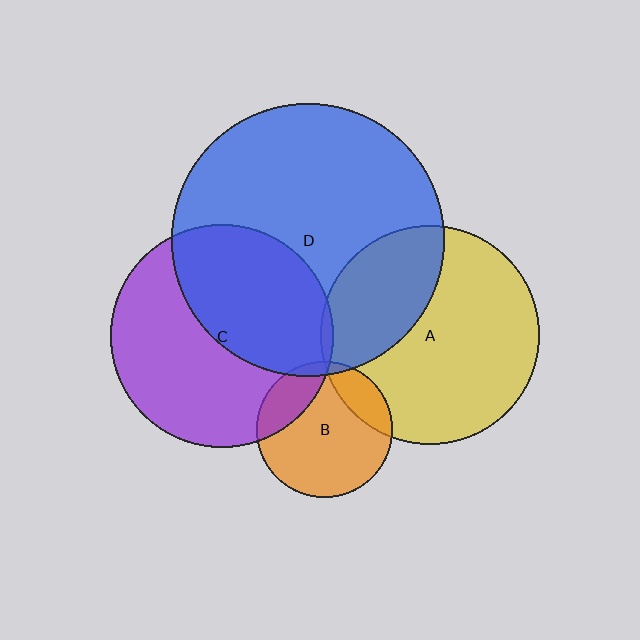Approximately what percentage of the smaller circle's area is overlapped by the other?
Approximately 5%.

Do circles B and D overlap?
Yes.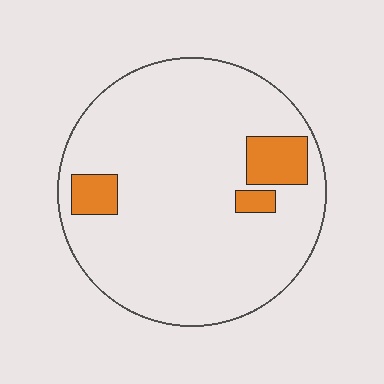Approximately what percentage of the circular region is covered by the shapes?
Approximately 10%.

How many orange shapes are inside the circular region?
3.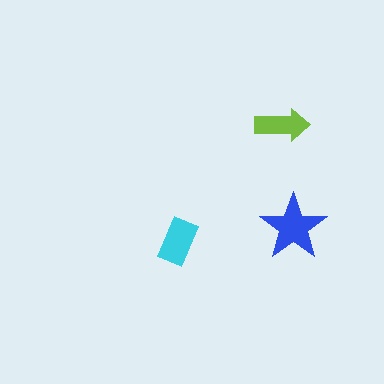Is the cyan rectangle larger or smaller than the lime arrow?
Larger.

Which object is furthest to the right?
The blue star is rightmost.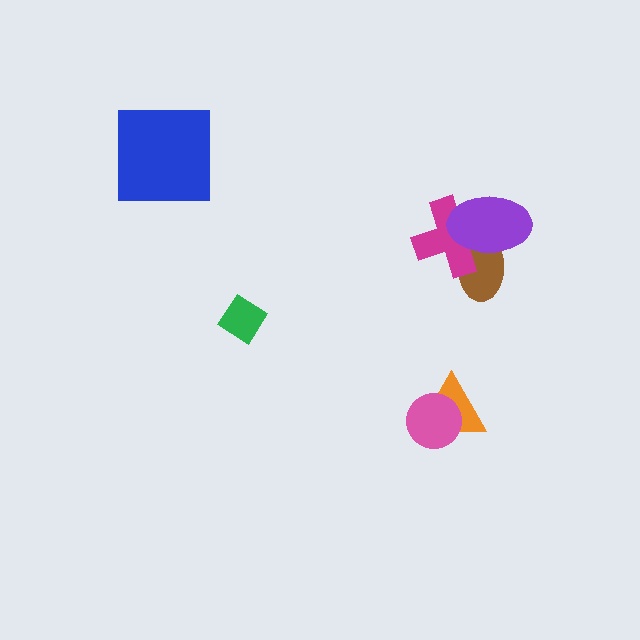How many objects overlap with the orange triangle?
1 object overlaps with the orange triangle.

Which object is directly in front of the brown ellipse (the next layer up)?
The magenta cross is directly in front of the brown ellipse.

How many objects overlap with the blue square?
0 objects overlap with the blue square.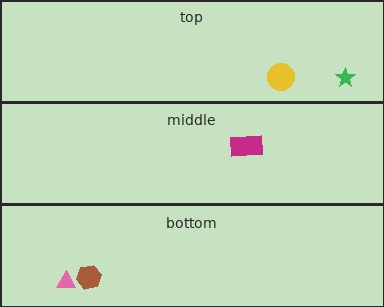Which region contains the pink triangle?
The bottom region.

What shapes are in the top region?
The yellow circle, the green star.